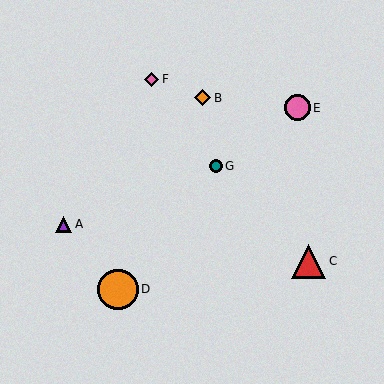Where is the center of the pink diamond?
The center of the pink diamond is at (151, 79).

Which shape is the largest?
The orange circle (labeled D) is the largest.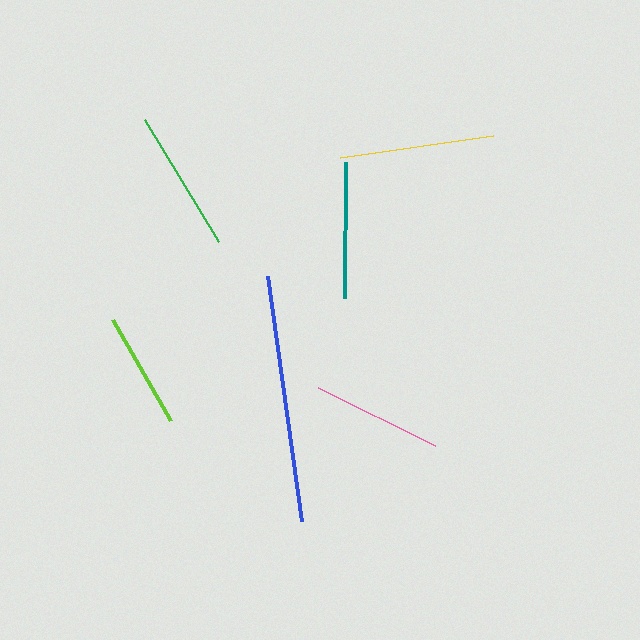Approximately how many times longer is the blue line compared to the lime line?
The blue line is approximately 2.1 times the length of the lime line.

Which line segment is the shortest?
The lime line is the shortest at approximately 116 pixels.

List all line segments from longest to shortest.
From longest to shortest: blue, yellow, green, teal, pink, lime.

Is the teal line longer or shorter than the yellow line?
The yellow line is longer than the teal line.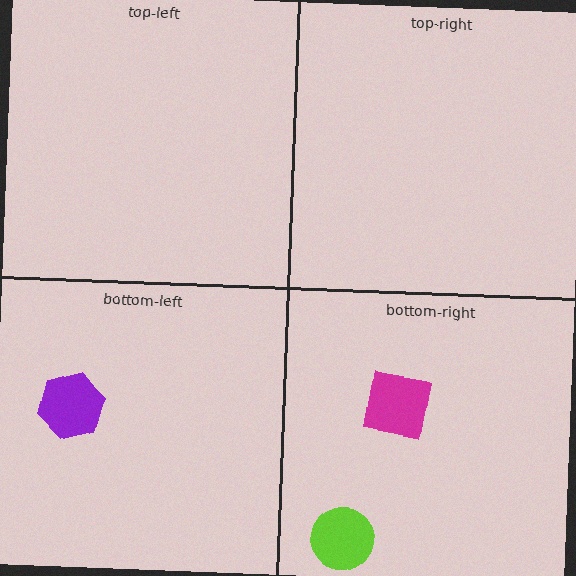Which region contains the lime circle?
The bottom-right region.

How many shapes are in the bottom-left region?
1.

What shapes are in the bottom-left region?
The purple hexagon.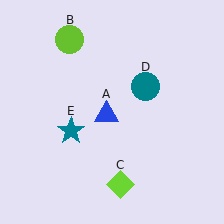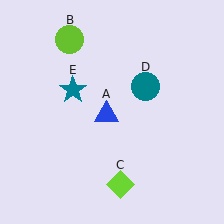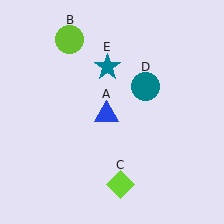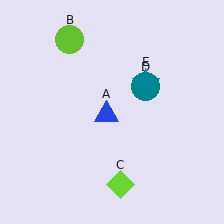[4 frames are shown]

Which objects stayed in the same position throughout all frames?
Blue triangle (object A) and lime circle (object B) and lime diamond (object C) and teal circle (object D) remained stationary.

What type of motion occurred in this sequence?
The teal star (object E) rotated clockwise around the center of the scene.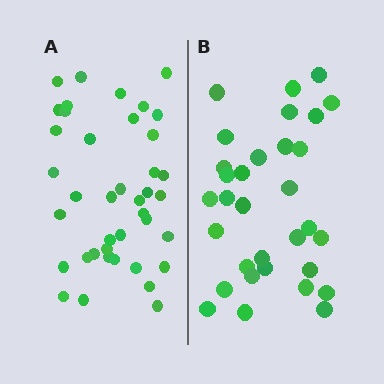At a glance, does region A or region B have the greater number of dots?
Region A (the left region) has more dots.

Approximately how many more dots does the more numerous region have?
Region A has roughly 8 or so more dots than region B.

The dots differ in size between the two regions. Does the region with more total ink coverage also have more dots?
No. Region B has more total ink coverage because its dots are larger, but region A actually contains more individual dots. Total area can be misleading — the number of items is what matters here.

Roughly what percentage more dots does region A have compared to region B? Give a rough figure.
About 25% more.